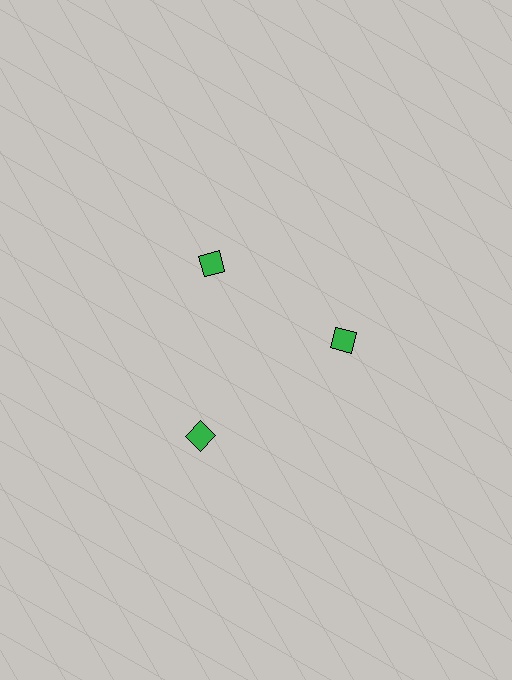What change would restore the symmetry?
The symmetry would be restored by moving it inward, back onto the ring so that all 3 squares sit at equal angles and equal distance from the center.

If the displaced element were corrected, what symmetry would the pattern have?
It would have 3-fold rotational symmetry — the pattern would map onto itself every 120 degrees.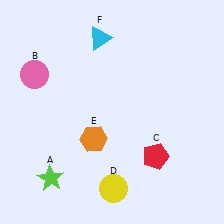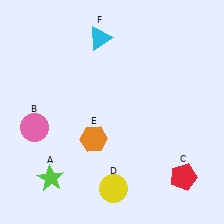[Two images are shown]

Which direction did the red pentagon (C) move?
The red pentagon (C) moved right.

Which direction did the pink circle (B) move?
The pink circle (B) moved down.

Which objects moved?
The objects that moved are: the pink circle (B), the red pentagon (C).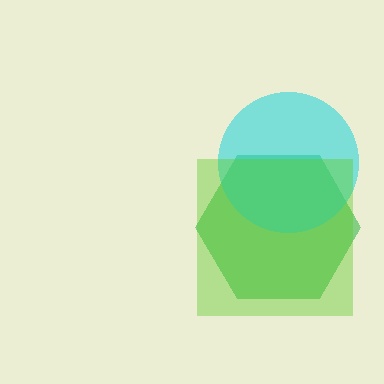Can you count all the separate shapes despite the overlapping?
Yes, there are 3 separate shapes.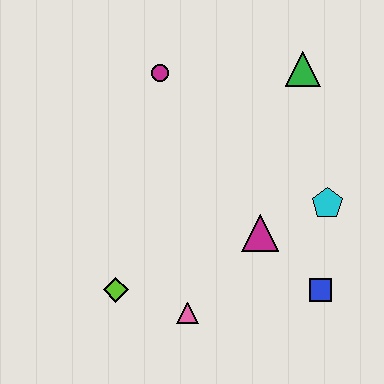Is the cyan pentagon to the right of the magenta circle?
Yes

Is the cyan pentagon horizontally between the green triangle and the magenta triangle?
No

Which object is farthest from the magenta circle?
The blue square is farthest from the magenta circle.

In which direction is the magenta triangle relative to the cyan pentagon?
The magenta triangle is to the left of the cyan pentagon.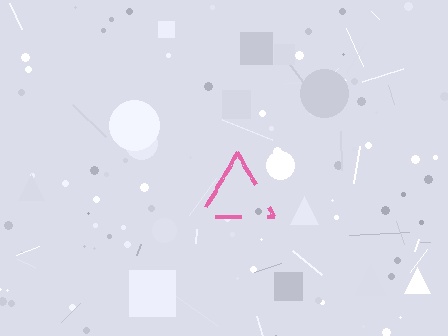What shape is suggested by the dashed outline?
The dashed outline suggests a triangle.